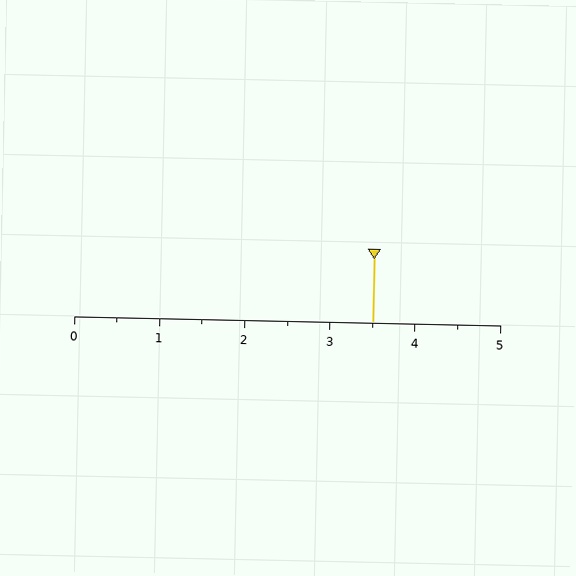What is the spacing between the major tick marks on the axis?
The major ticks are spaced 1 apart.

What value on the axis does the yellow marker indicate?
The marker indicates approximately 3.5.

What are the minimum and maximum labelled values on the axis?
The axis runs from 0 to 5.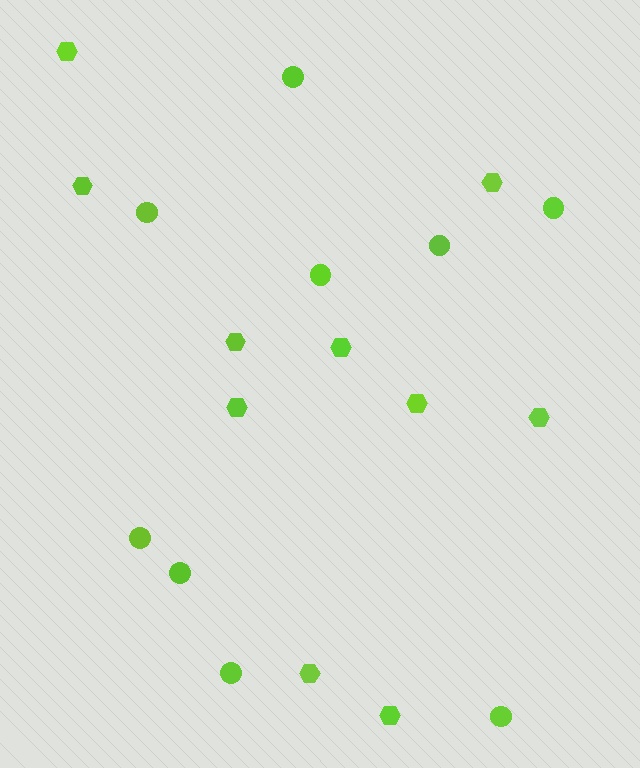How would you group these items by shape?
There are 2 groups: one group of hexagons (10) and one group of circles (9).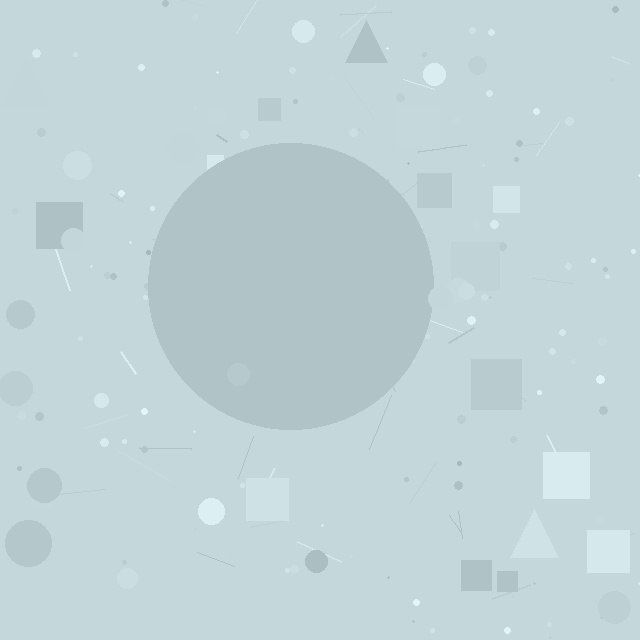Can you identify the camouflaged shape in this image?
The camouflaged shape is a circle.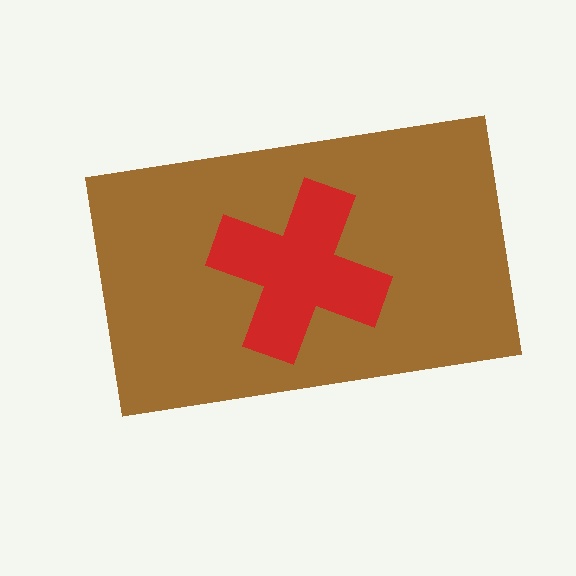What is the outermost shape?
The brown rectangle.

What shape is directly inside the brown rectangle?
The red cross.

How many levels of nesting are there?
2.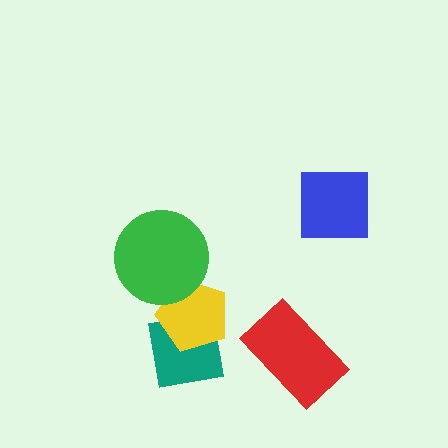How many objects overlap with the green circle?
1 object overlaps with the green circle.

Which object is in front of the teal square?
The yellow pentagon is in front of the teal square.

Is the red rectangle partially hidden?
No, no other shape covers it.